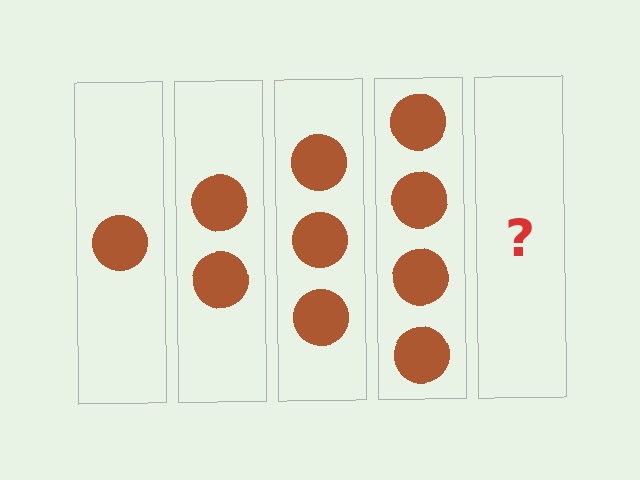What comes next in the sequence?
The next element should be 5 circles.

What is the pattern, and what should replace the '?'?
The pattern is that each step adds one more circle. The '?' should be 5 circles.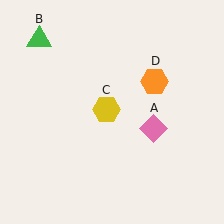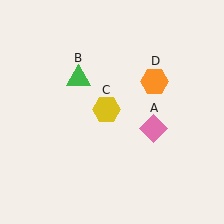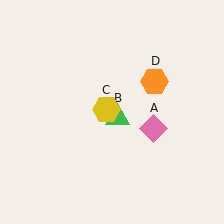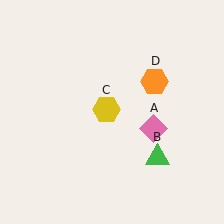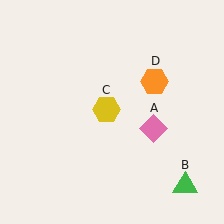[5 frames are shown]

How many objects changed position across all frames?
1 object changed position: green triangle (object B).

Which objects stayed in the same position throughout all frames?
Pink diamond (object A) and yellow hexagon (object C) and orange hexagon (object D) remained stationary.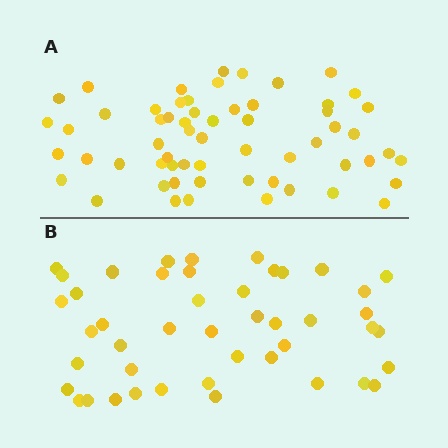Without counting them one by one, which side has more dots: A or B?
Region A (the top region) has more dots.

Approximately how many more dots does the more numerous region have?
Region A has approximately 15 more dots than region B.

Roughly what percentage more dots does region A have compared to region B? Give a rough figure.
About 35% more.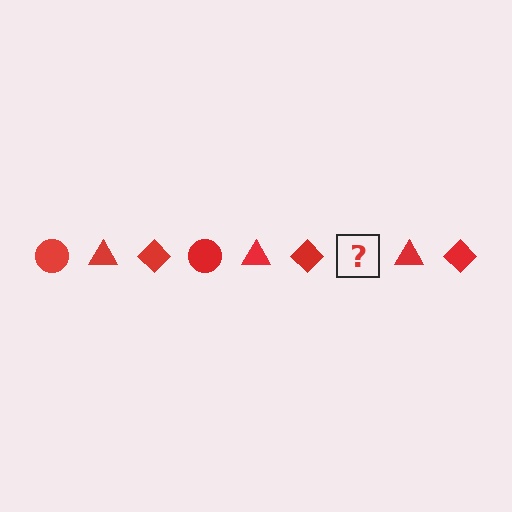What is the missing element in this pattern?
The missing element is a red circle.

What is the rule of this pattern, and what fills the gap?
The rule is that the pattern cycles through circle, triangle, diamond shapes in red. The gap should be filled with a red circle.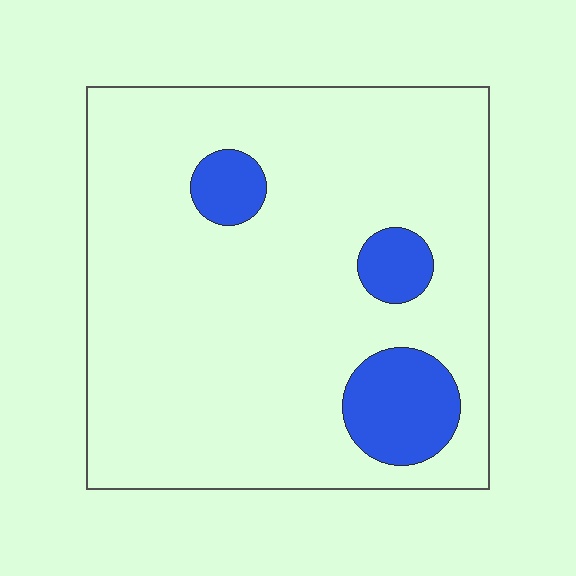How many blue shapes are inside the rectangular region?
3.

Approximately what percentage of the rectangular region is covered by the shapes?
Approximately 10%.